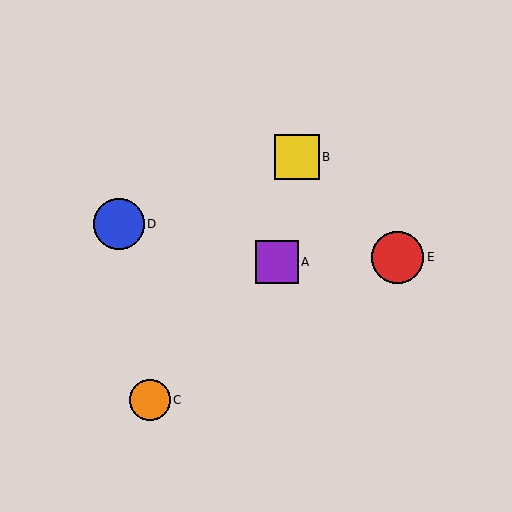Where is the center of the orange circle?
The center of the orange circle is at (150, 400).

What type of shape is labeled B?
Shape B is a yellow square.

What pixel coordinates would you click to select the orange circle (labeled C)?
Click at (150, 400) to select the orange circle C.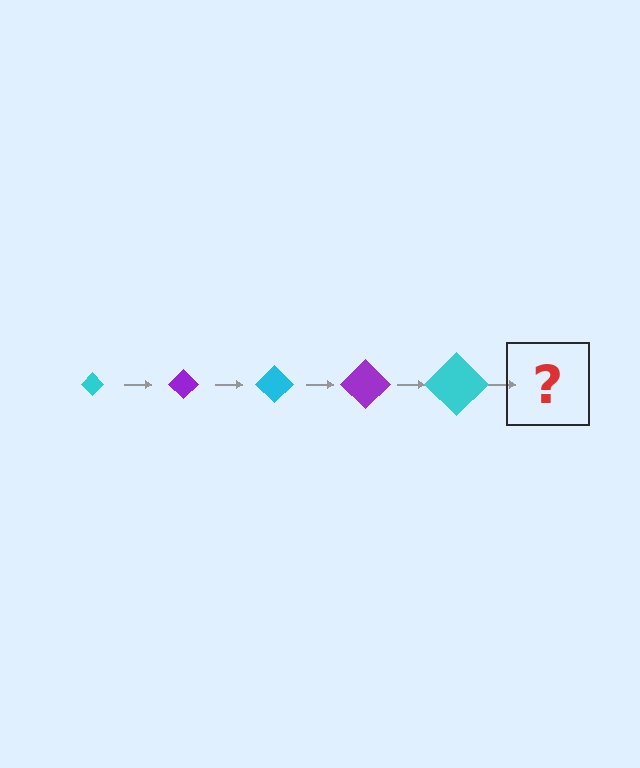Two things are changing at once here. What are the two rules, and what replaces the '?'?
The two rules are that the diamond grows larger each step and the color cycles through cyan and purple. The '?' should be a purple diamond, larger than the previous one.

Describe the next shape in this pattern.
It should be a purple diamond, larger than the previous one.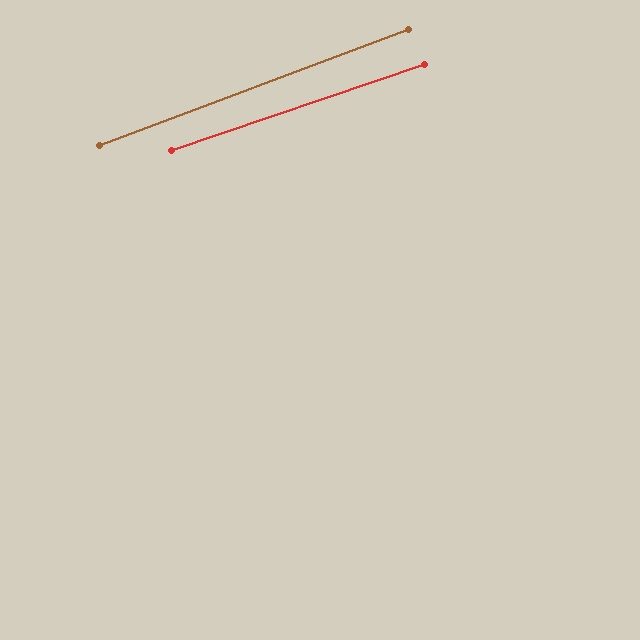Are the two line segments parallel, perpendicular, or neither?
Parallel — their directions differ by only 1.8°.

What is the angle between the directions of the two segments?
Approximately 2 degrees.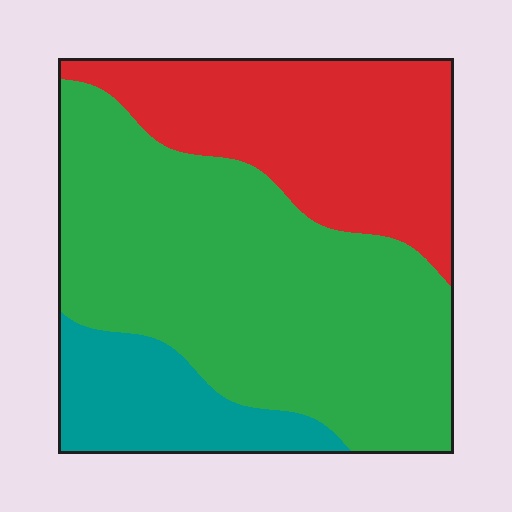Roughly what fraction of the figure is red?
Red takes up between a quarter and a half of the figure.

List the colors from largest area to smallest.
From largest to smallest: green, red, teal.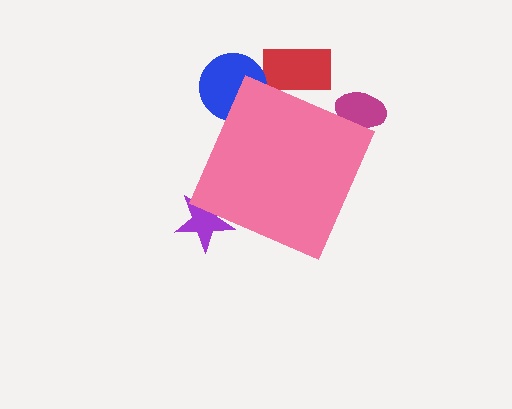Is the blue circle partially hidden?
Yes, the blue circle is partially hidden behind the pink diamond.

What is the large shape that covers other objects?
A pink diamond.